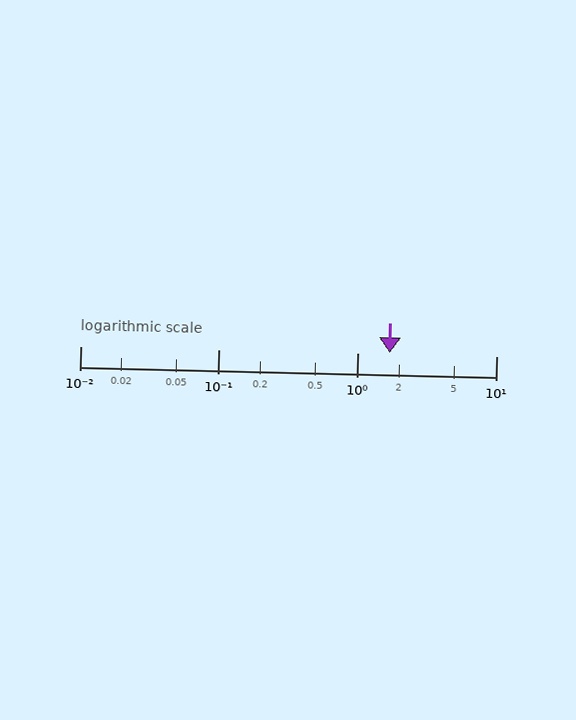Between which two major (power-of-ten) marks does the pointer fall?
The pointer is between 1 and 10.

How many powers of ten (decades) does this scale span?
The scale spans 3 decades, from 0.01 to 10.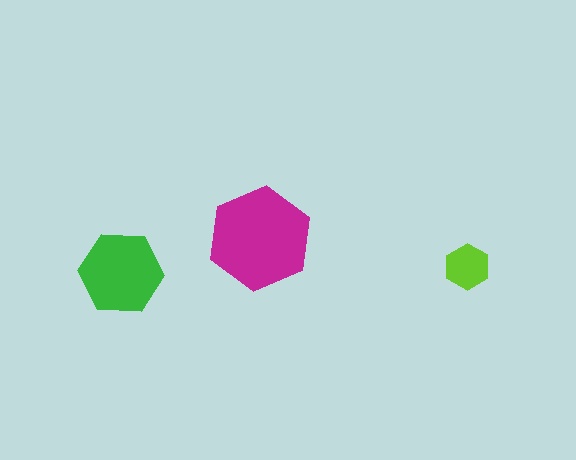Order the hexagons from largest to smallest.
the magenta one, the green one, the lime one.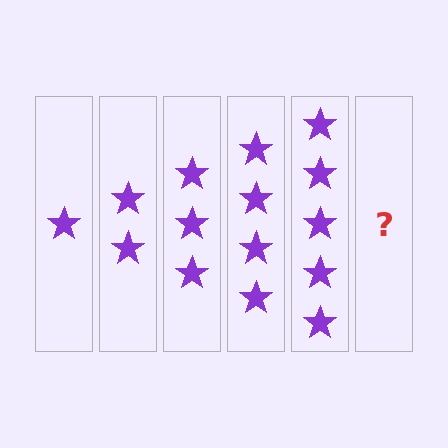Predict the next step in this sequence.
The next step is 6 stars.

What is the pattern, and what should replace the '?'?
The pattern is that each step adds one more star. The '?' should be 6 stars.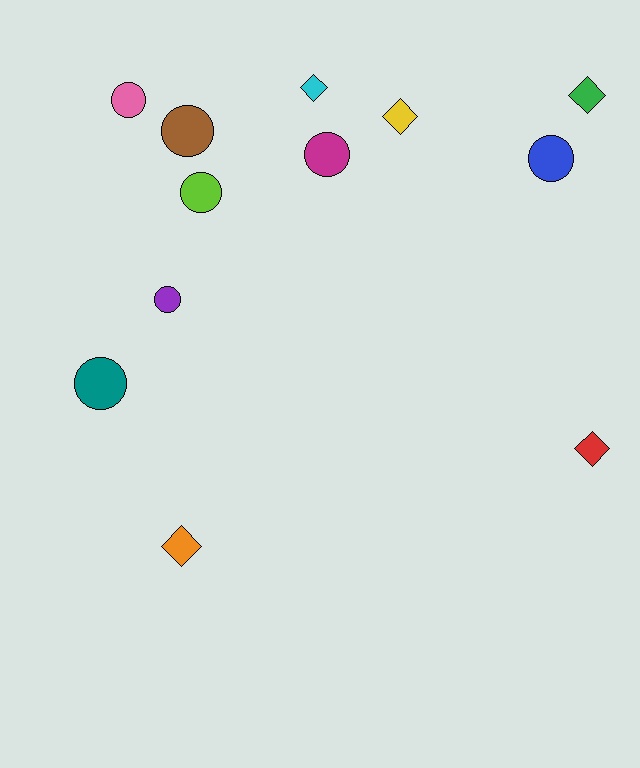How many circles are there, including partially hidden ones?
There are 7 circles.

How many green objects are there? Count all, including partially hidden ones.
There is 1 green object.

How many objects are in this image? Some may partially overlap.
There are 12 objects.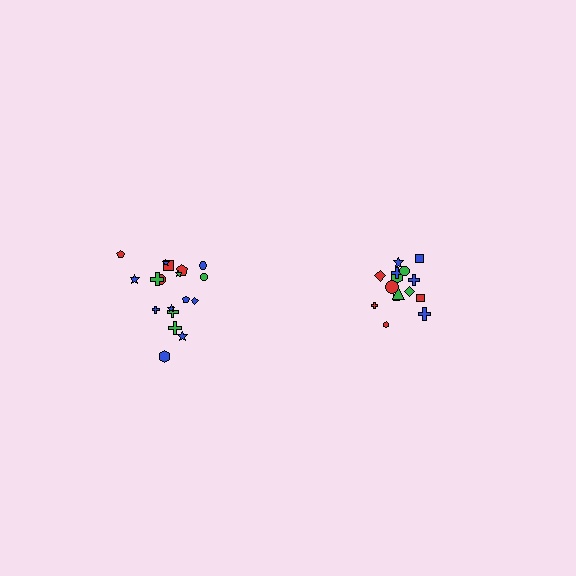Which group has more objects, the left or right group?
The left group.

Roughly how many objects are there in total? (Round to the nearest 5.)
Roughly 35 objects in total.